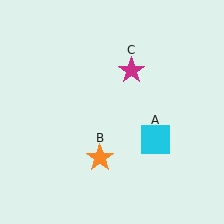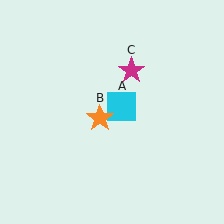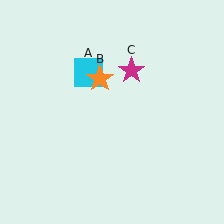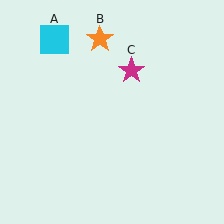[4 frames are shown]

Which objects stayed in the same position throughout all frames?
Magenta star (object C) remained stationary.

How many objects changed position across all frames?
2 objects changed position: cyan square (object A), orange star (object B).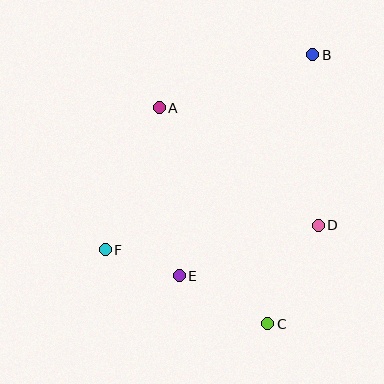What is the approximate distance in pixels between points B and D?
The distance between B and D is approximately 171 pixels.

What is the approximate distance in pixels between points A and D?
The distance between A and D is approximately 198 pixels.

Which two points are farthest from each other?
Points B and F are farthest from each other.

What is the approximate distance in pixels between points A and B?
The distance between A and B is approximately 162 pixels.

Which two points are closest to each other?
Points E and F are closest to each other.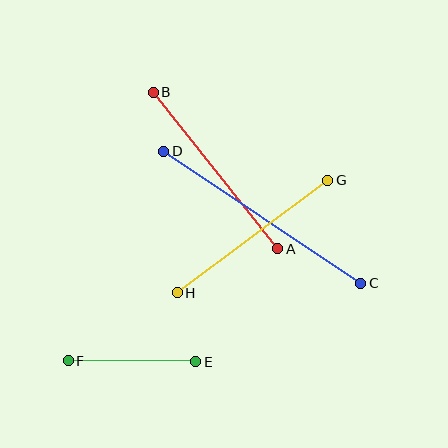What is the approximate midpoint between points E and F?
The midpoint is at approximately (132, 361) pixels.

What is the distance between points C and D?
The distance is approximately 237 pixels.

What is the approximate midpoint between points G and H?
The midpoint is at approximately (253, 236) pixels.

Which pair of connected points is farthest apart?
Points C and D are farthest apart.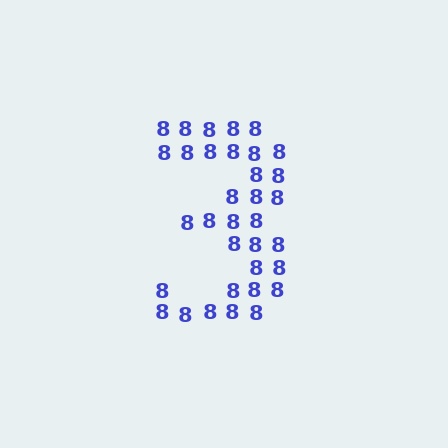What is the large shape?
The large shape is the digit 3.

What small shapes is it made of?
It is made of small digit 8's.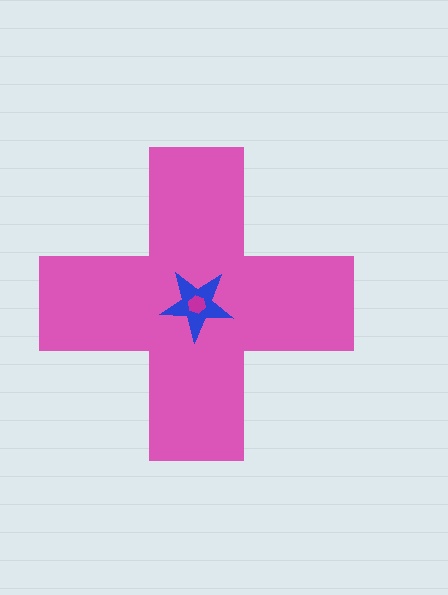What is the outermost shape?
The pink cross.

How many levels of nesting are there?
3.